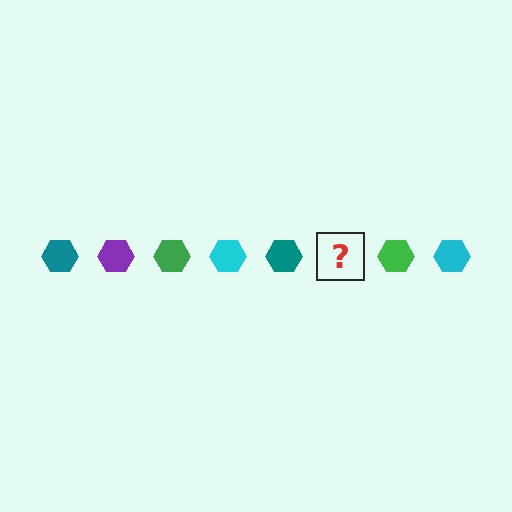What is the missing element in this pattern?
The missing element is a purple hexagon.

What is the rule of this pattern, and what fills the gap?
The rule is that the pattern cycles through teal, purple, green, cyan hexagons. The gap should be filled with a purple hexagon.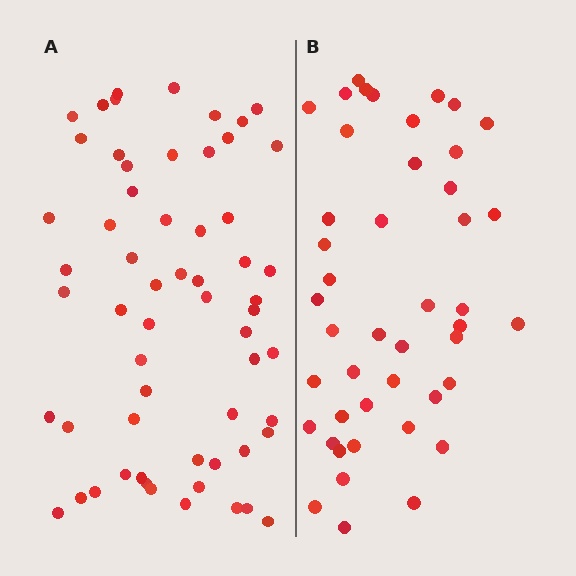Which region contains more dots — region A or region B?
Region A (the left region) has more dots.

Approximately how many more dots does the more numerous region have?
Region A has approximately 15 more dots than region B.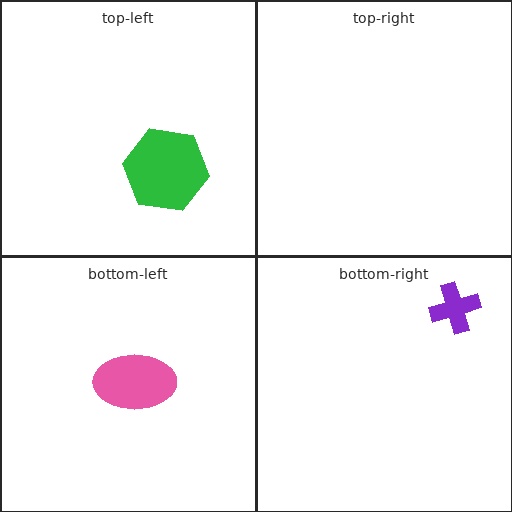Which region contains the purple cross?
The bottom-right region.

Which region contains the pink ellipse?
The bottom-left region.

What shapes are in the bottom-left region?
The pink ellipse.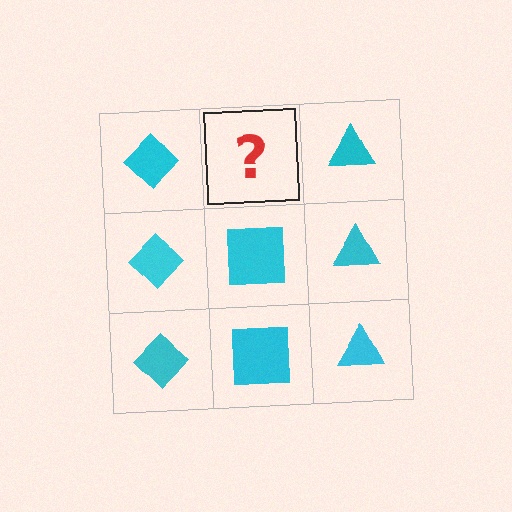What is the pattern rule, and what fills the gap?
The rule is that each column has a consistent shape. The gap should be filled with a cyan square.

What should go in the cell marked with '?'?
The missing cell should contain a cyan square.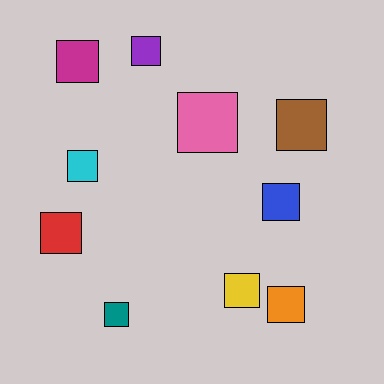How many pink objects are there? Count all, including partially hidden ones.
There is 1 pink object.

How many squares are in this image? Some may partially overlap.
There are 10 squares.